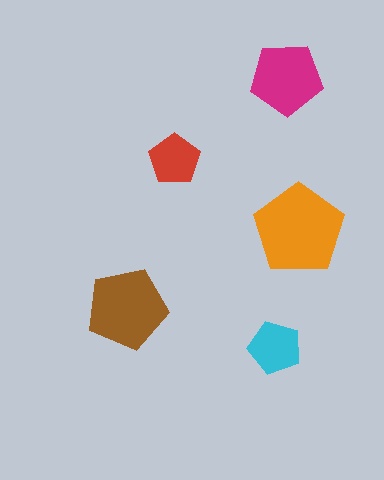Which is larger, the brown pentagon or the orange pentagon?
The orange one.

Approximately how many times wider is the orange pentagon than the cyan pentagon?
About 1.5 times wider.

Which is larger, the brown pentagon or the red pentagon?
The brown one.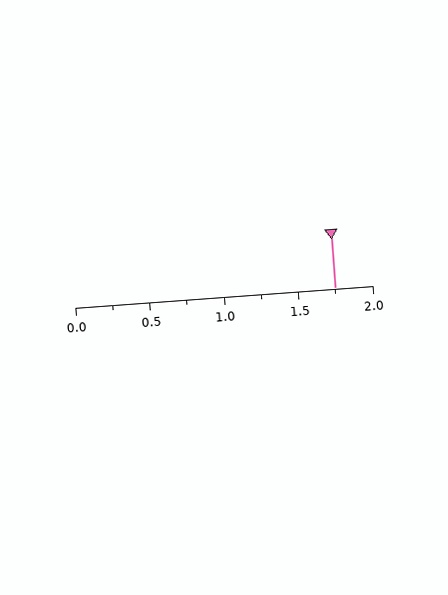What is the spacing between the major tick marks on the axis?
The major ticks are spaced 0.5 apart.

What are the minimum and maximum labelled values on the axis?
The axis runs from 0.0 to 2.0.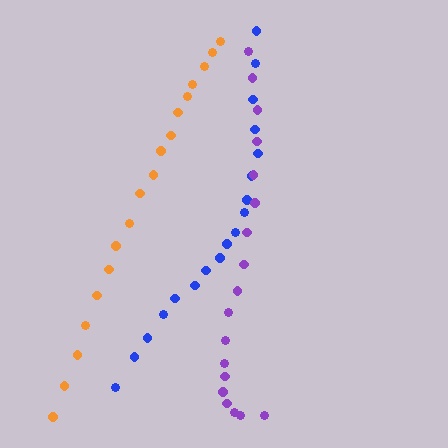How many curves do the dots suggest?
There are 3 distinct paths.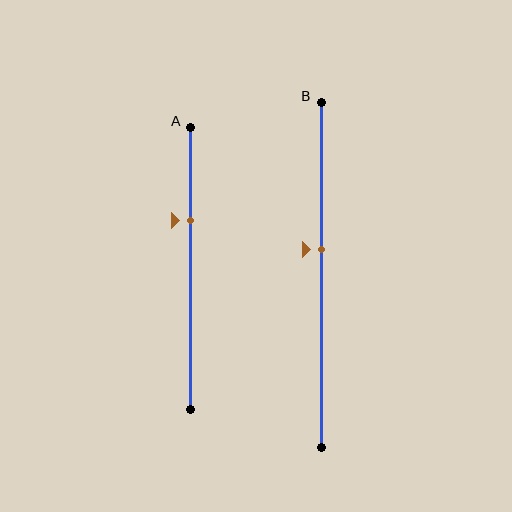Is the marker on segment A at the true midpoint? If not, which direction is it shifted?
No, the marker on segment A is shifted upward by about 17% of the segment length.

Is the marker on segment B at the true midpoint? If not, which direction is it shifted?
No, the marker on segment B is shifted upward by about 7% of the segment length.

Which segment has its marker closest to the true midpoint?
Segment B has its marker closest to the true midpoint.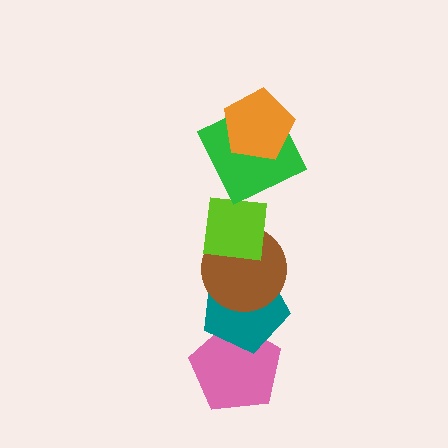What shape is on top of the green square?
The orange pentagon is on top of the green square.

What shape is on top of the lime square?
The green square is on top of the lime square.